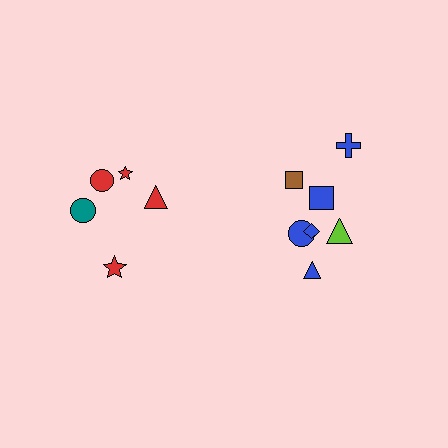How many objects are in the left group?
There are 5 objects.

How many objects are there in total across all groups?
There are 12 objects.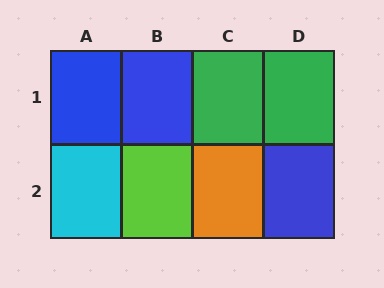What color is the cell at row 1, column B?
Blue.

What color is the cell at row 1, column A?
Blue.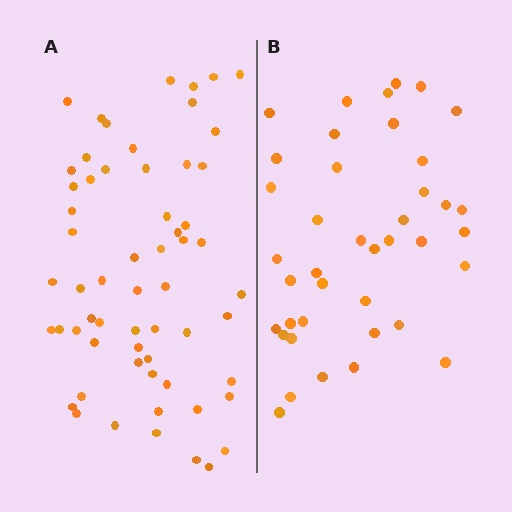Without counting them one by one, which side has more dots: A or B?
Region A (the left region) has more dots.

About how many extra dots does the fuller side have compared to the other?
Region A has approximately 20 more dots than region B.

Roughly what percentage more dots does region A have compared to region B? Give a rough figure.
About 50% more.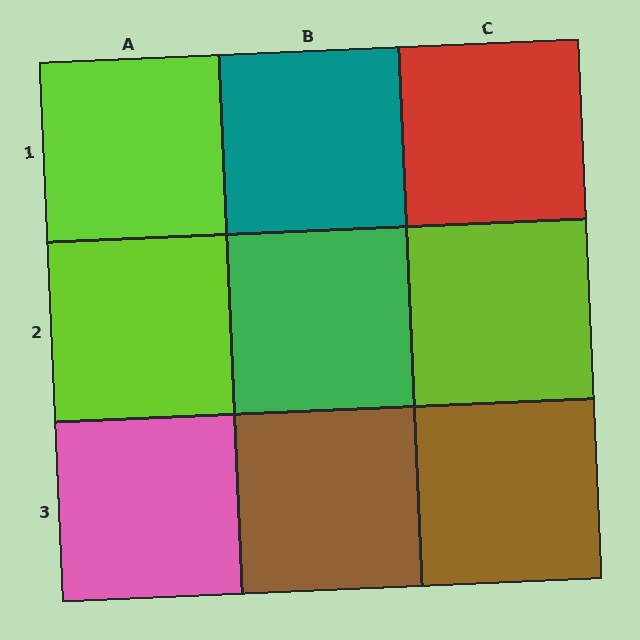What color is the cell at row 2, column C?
Lime.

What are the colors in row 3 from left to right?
Pink, brown, brown.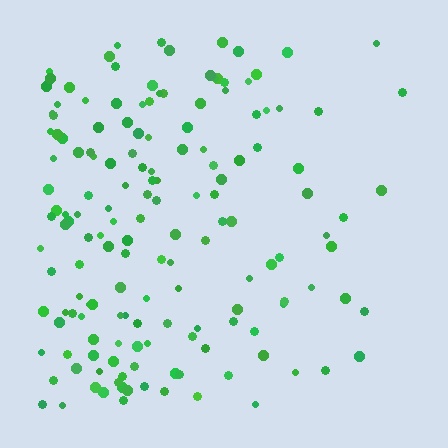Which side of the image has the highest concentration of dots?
The left.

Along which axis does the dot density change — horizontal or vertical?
Horizontal.